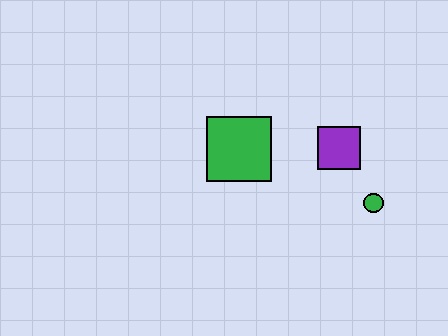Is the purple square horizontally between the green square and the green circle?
Yes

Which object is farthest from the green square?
The green circle is farthest from the green square.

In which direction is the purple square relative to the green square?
The purple square is to the right of the green square.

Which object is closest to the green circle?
The purple square is closest to the green circle.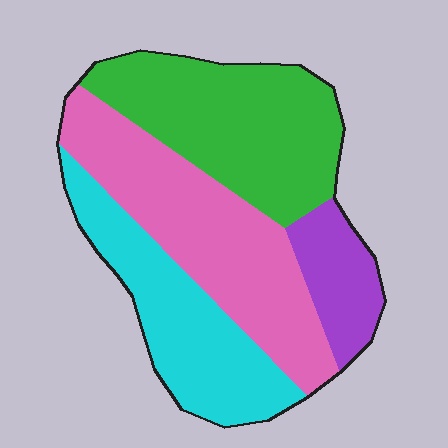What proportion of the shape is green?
Green takes up about one third (1/3) of the shape.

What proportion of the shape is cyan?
Cyan takes up about one quarter (1/4) of the shape.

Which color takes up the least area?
Purple, at roughly 10%.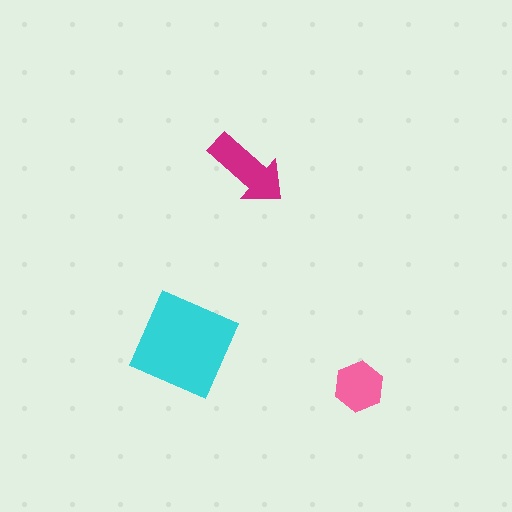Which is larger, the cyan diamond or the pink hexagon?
The cyan diamond.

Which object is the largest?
The cyan diamond.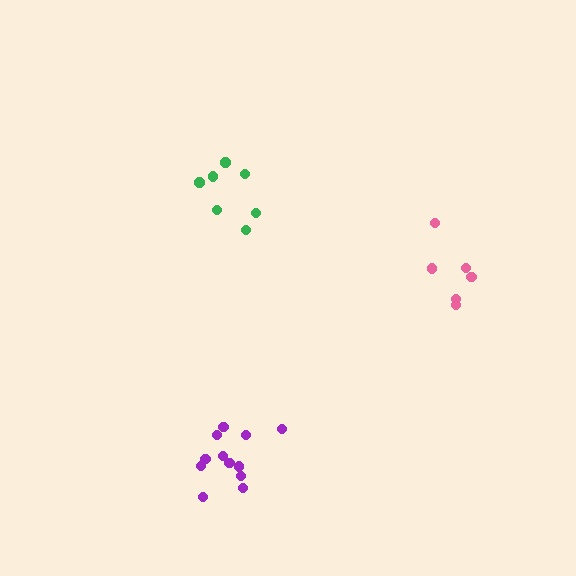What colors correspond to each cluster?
The clusters are colored: pink, purple, green.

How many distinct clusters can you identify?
There are 3 distinct clusters.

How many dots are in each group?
Group 1: 6 dots, Group 2: 12 dots, Group 3: 7 dots (25 total).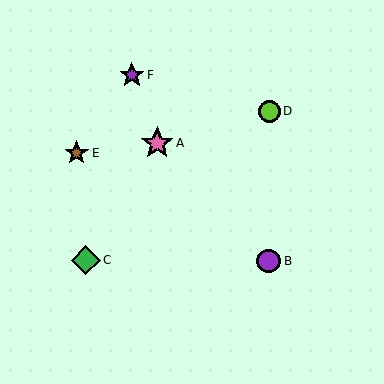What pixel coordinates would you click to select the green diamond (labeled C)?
Click at (86, 260) to select the green diamond C.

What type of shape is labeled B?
Shape B is a purple circle.